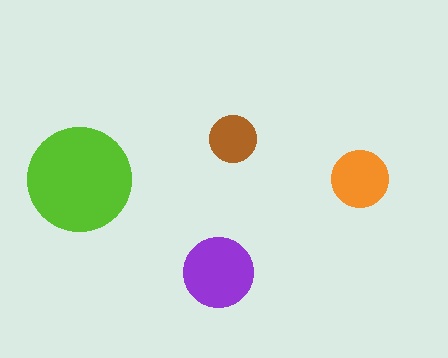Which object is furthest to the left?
The lime circle is leftmost.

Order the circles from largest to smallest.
the lime one, the purple one, the orange one, the brown one.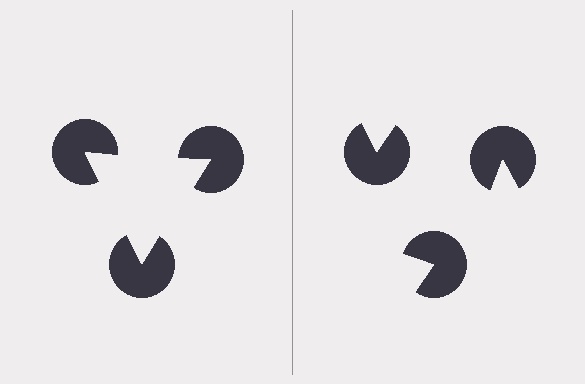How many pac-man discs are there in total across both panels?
6 — 3 on each side.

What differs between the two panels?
The pac-man discs are positioned identically on both sides; only the wedge orientations differ. On the left they align to a triangle; on the right they are misaligned.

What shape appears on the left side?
An illusory triangle.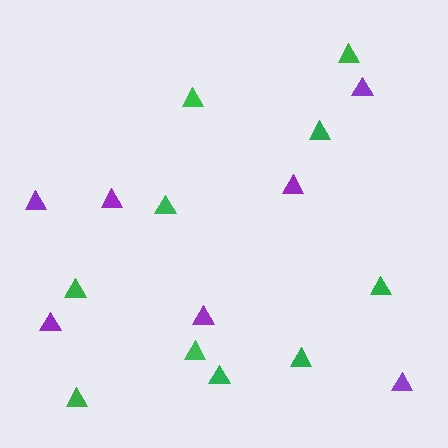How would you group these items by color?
There are 2 groups: one group of purple triangles (7) and one group of green triangles (10).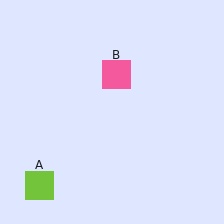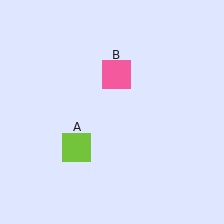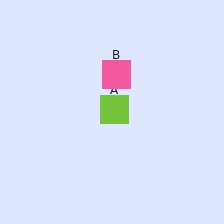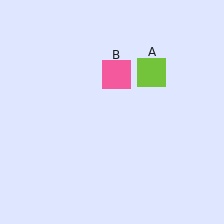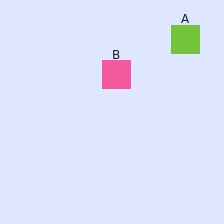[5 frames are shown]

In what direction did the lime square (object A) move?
The lime square (object A) moved up and to the right.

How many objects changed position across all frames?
1 object changed position: lime square (object A).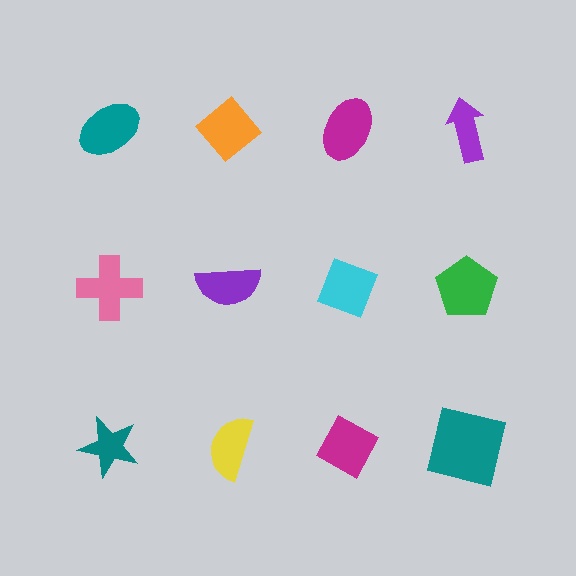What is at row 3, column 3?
A magenta diamond.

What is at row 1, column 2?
An orange diamond.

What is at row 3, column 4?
A teal square.